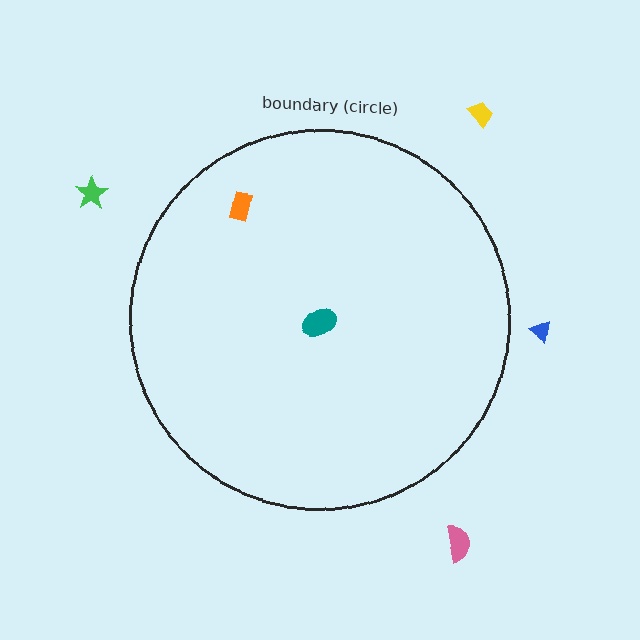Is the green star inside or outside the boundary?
Outside.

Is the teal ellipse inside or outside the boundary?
Inside.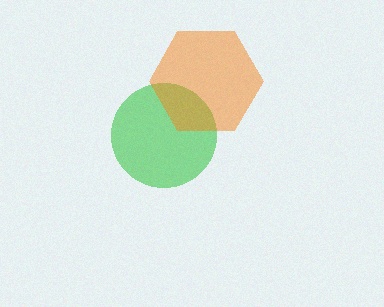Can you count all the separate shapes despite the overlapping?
Yes, there are 2 separate shapes.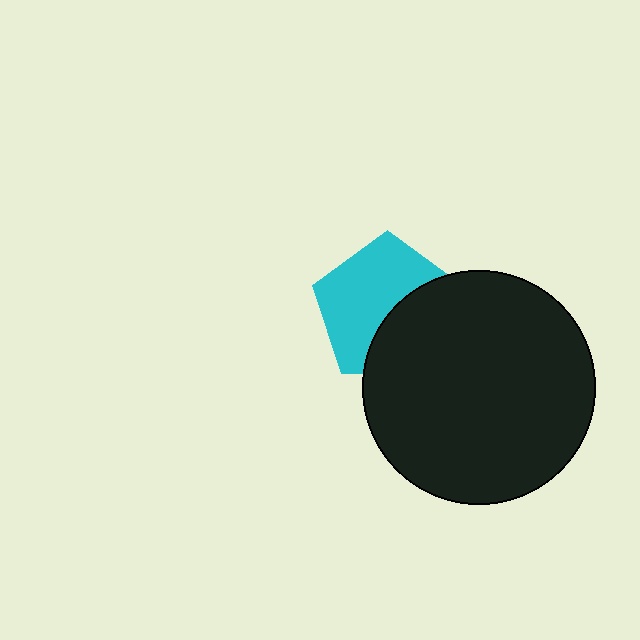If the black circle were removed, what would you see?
You would see the complete cyan pentagon.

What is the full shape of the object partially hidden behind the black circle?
The partially hidden object is a cyan pentagon.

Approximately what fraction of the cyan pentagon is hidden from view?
Roughly 41% of the cyan pentagon is hidden behind the black circle.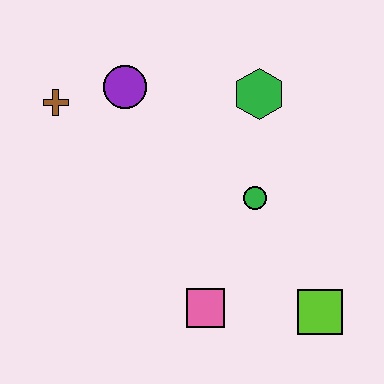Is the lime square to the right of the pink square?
Yes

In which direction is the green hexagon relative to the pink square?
The green hexagon is above the pink square.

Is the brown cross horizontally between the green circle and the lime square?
No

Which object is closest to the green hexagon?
The green circle is closest to the green hexagon.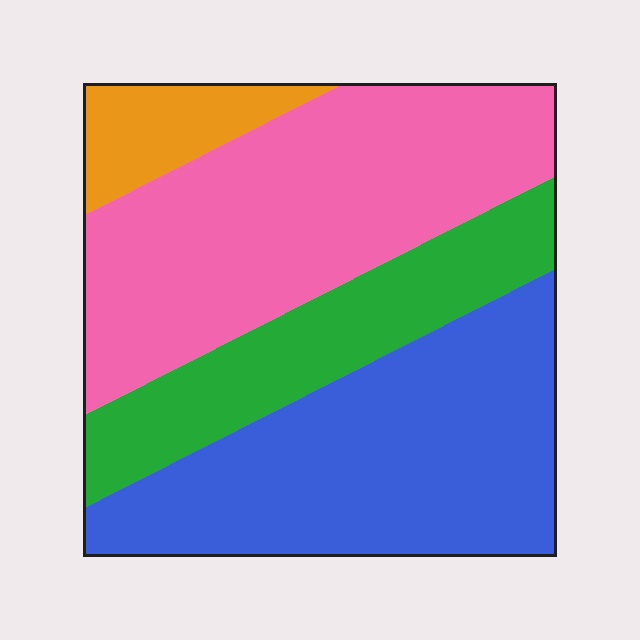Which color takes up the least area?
Orange, at roughly 10%.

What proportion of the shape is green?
Green covers 20% of the shape.